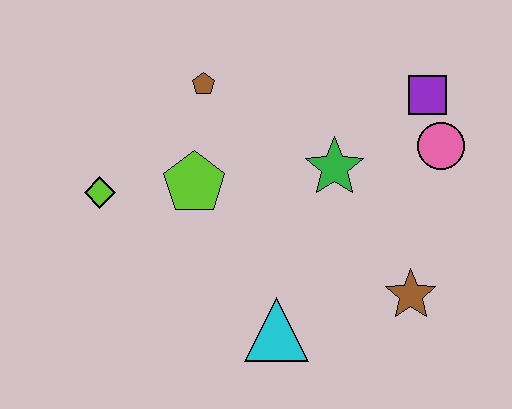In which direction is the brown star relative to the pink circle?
The brown star is below the pink circle.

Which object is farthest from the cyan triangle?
The purple square is farthest from the cyan triangle.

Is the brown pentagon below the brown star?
No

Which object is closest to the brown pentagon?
The lime pentagon is closest to the brown pentagon.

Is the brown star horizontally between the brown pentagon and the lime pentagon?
No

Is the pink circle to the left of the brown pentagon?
No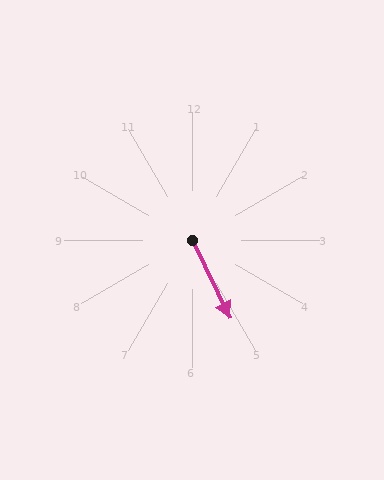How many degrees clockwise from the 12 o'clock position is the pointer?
Approximately 154 degrees.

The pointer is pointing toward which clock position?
Roughly 5 o'clock.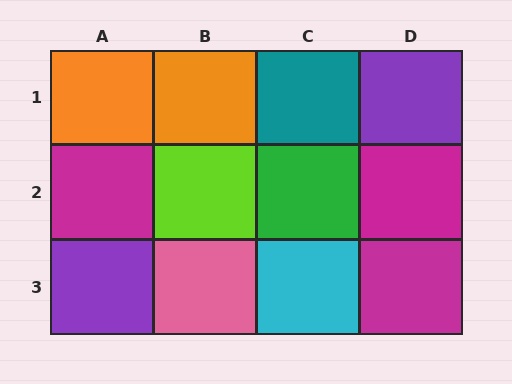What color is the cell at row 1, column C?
Teal.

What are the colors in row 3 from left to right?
Purple, pink, cyan, magenta.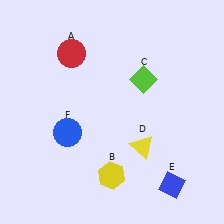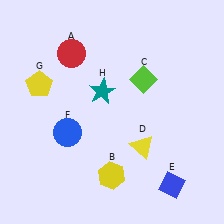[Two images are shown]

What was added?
A yellow pentagon (G), a teal star (H) were added in Image 2.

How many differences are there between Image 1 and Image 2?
There are 2 differences between the two images.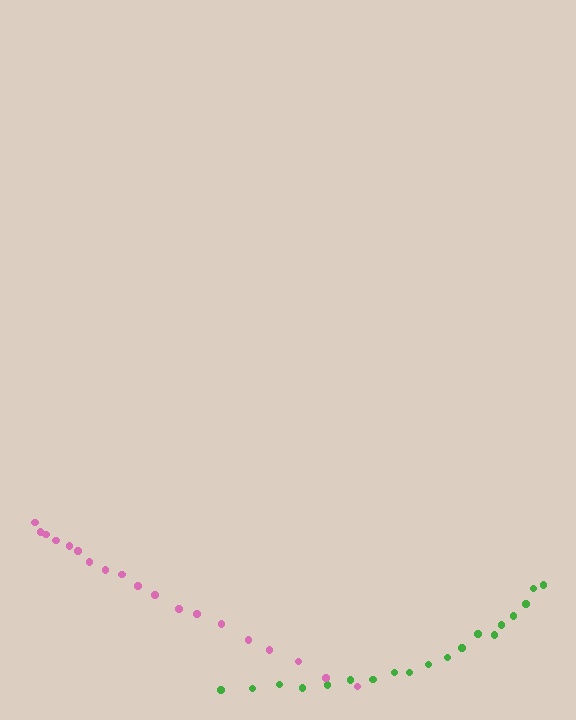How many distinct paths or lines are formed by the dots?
There are 2 distinct paths.